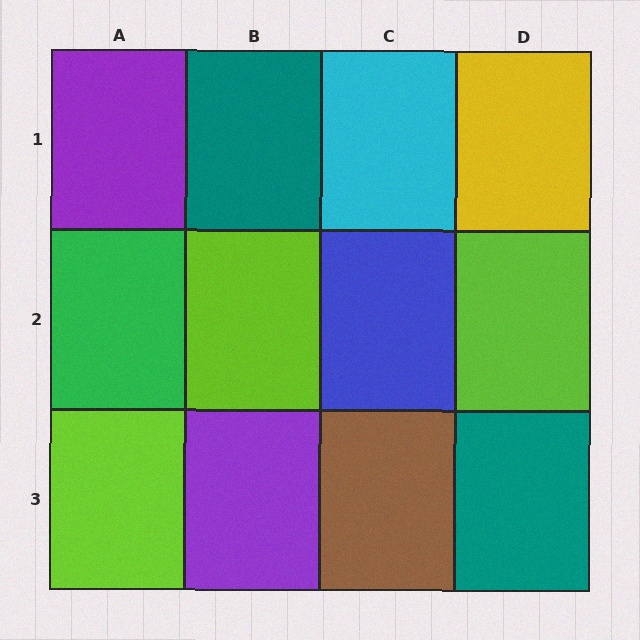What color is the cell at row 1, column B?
Teal.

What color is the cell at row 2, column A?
Green.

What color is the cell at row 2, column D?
Lime.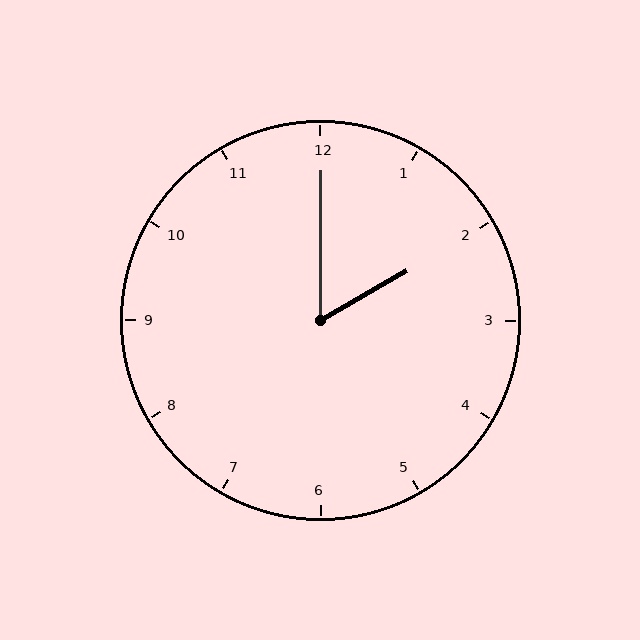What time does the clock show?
2:00.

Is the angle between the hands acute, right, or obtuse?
It is acute.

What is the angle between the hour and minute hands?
Approximately 60 degrees.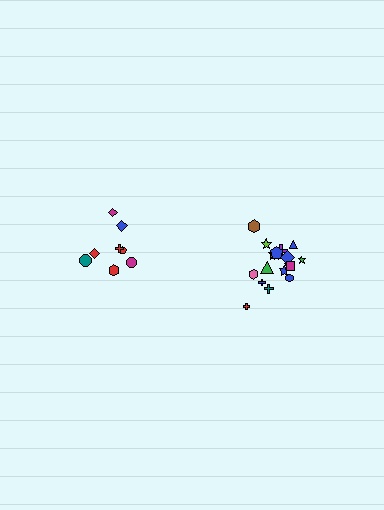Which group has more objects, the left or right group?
The right group.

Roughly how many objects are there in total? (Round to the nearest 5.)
Roughly 25 objects in total.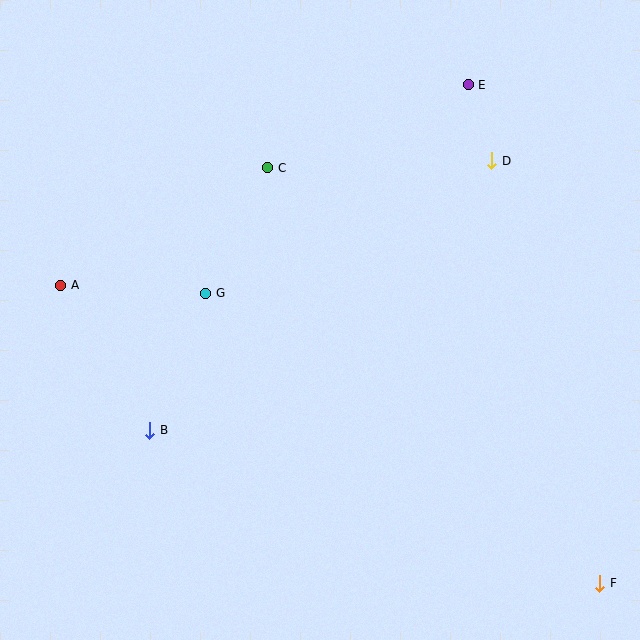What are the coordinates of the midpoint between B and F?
The midpoint between B and F is at (375, 507).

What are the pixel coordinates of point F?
Point F is at (600, 583).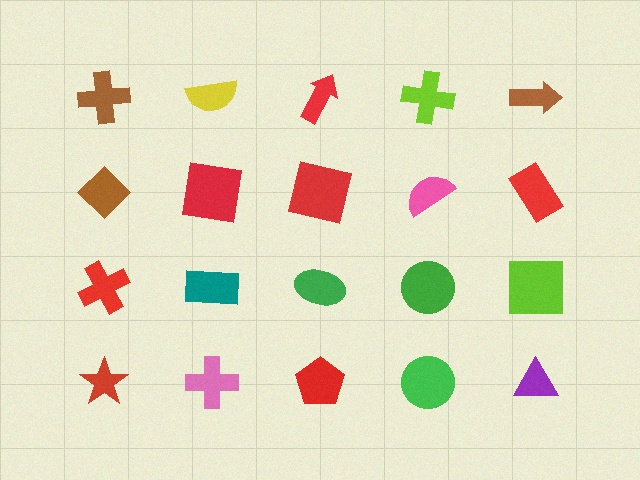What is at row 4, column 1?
A red star.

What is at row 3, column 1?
A red cross.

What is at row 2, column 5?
A red rectangle.